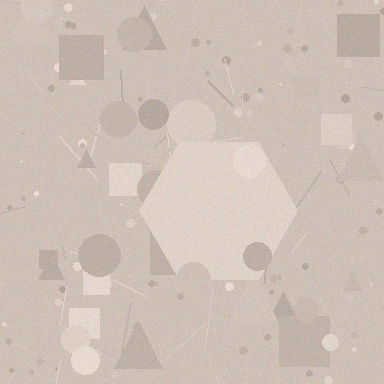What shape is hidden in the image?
A hexagon is hidden in the image.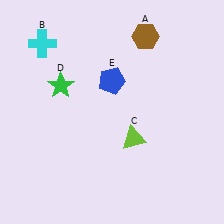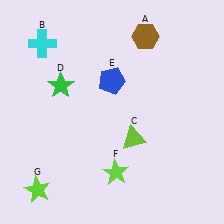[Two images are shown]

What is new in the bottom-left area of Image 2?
A lime star (G) was added in the bottom-left area of Image 2.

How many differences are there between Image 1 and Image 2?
There are 2 differences between the two images.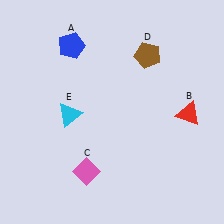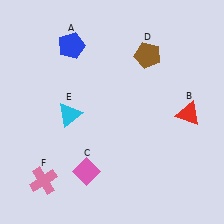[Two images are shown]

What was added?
A pink cross (F) was added in Image 2.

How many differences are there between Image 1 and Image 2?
There is 1 difference between the two images.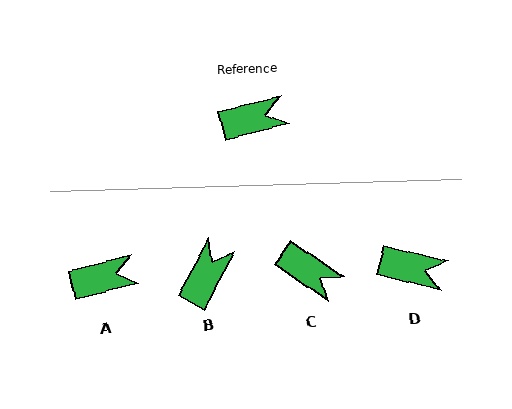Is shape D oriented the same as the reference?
No, it is off by about 28 degrees.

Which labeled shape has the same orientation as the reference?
A.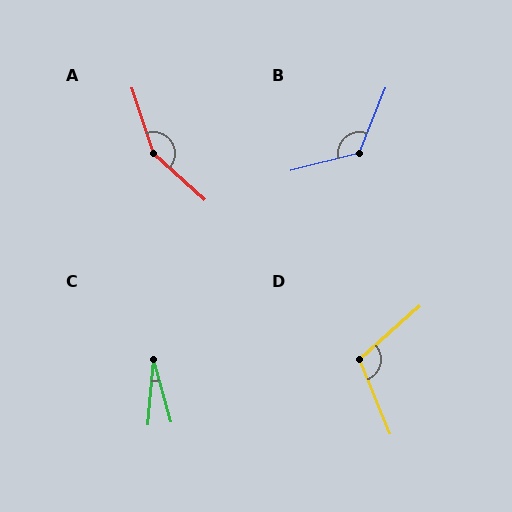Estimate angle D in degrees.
Approximately 110 degrees.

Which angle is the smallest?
C, at approximately 20 degrees.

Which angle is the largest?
A, at approximately 150 degrees.